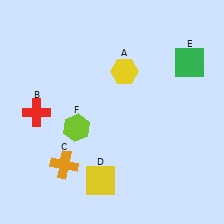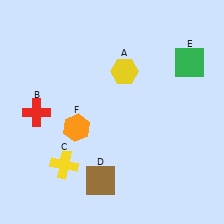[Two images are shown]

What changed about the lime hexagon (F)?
In Image 1, F is lime. In Image 2, it changed to orange.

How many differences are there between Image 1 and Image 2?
There are 3 differences between the two images.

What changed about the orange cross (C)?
In Image 1, C is orange. In Image 2, it changed to yellow.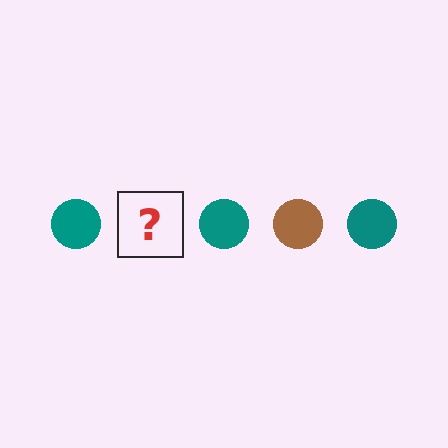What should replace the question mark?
The question mark should be replaced with a brown circle.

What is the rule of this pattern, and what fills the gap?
The rule is that the pattern cycles through teal, brown circles. The gap should be filled with a brown circle.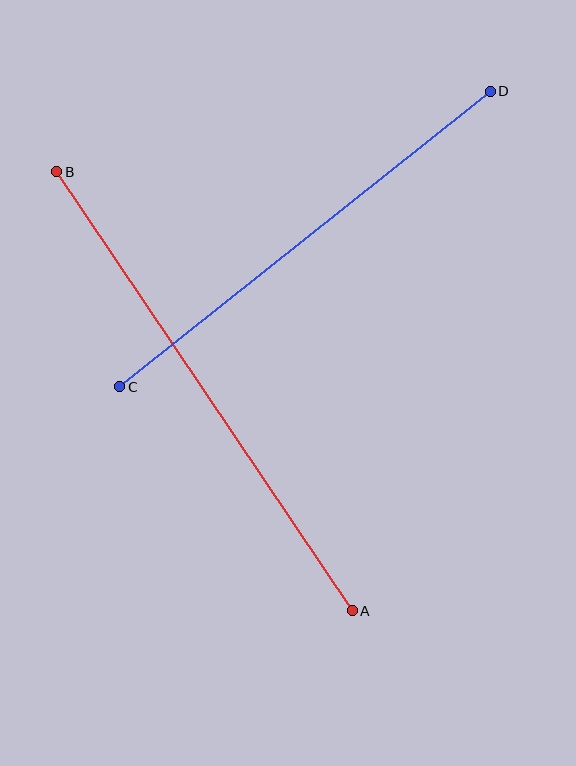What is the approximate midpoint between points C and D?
The midpoint is at approximately (305, 239) pixels.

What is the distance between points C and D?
The distance is approximately 474 pixels.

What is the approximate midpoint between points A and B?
The midpoint is at approximately (205, 391) pixels.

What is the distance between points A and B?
The distance is approximately 529 pixels.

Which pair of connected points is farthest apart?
Points A and B are farthest apart.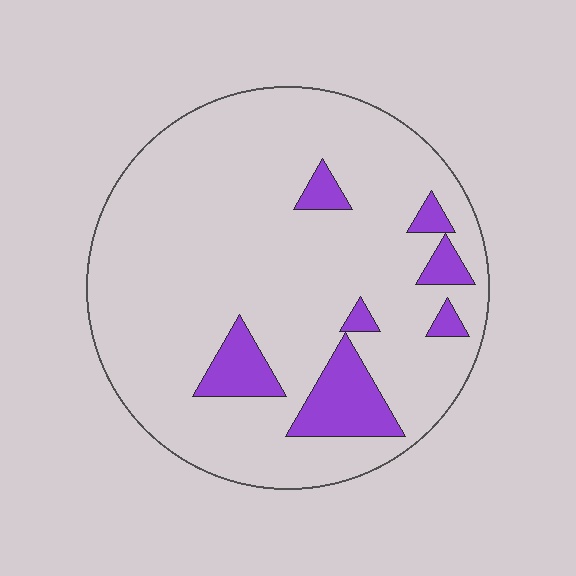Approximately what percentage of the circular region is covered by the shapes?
Approximately 15%.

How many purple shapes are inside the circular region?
7.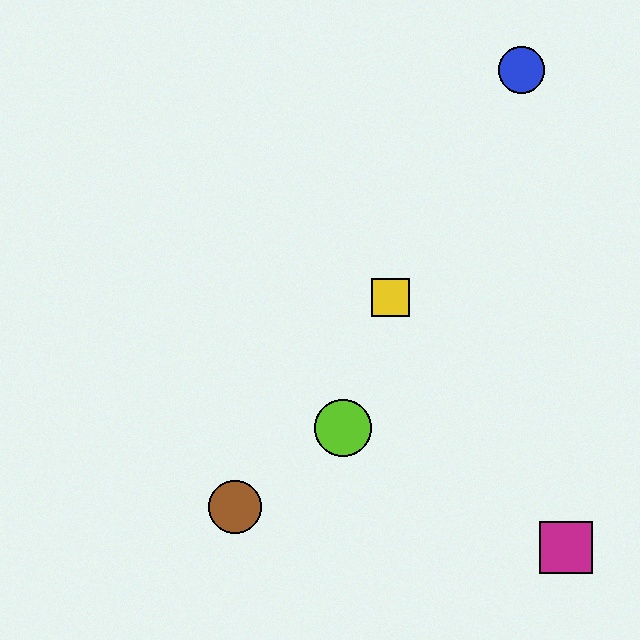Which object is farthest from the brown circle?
The blue circle is farthest from the brown circle.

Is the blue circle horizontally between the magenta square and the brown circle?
Yes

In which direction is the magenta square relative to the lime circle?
The magenta square is to the right of the lime circle.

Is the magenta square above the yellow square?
No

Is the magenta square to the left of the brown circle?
No